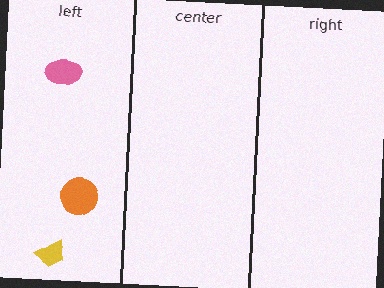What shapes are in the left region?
The pink ellipse, the orange circle, the yellow trapezoid.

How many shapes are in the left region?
3.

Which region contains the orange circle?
The left region.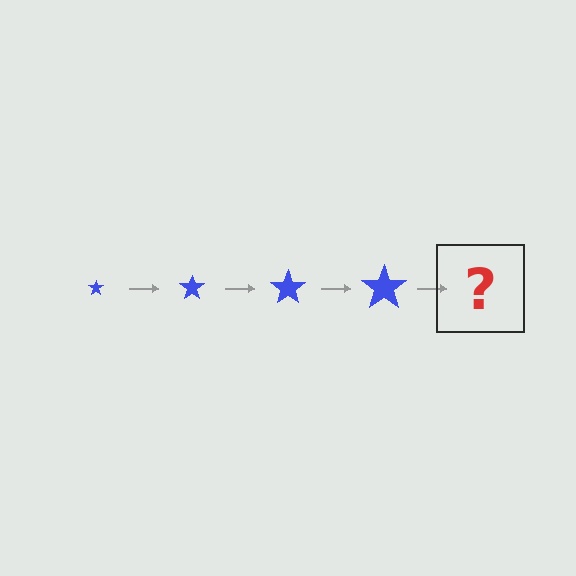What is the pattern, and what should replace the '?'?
The pattern is that the star gets progressively larger each step. The '?' should be a blue star, larger than the previous one.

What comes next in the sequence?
The next element should be a blue star, larger than the previous one.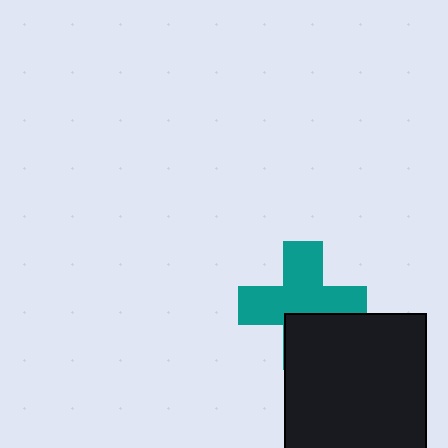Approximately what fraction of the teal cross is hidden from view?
Roughly 32% of the teal cross is hidden behind the black rectangle.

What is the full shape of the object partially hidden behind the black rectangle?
The partially hidden object is a teal cross.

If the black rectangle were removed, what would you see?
You would see the complete teal cross.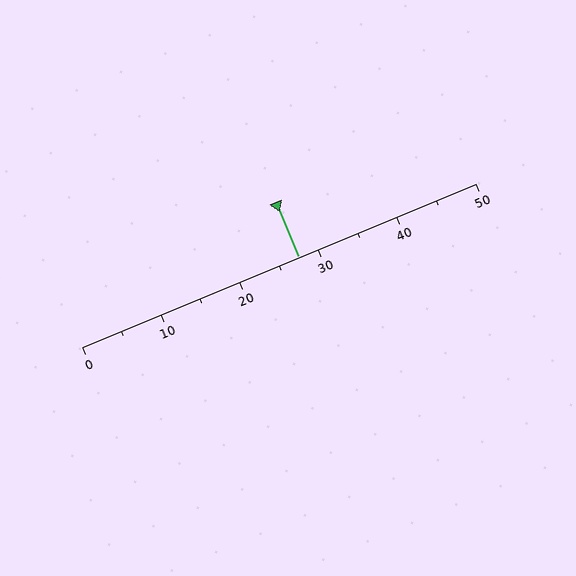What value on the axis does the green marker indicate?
The marker indicates approximately 27.5.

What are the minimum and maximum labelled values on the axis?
The axis runs from 0 to 50.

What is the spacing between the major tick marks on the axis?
The major ticks are spaced 10 apart.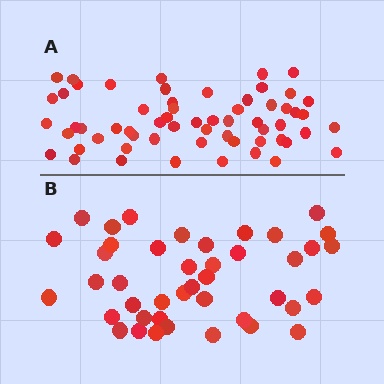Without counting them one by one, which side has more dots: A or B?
Region A (the top region) has more dots.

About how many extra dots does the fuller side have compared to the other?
Region A has approximately 20 more dots than region B.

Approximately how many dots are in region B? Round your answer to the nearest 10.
About 40 dots. (The exact count is 42, which rounds to 40.)